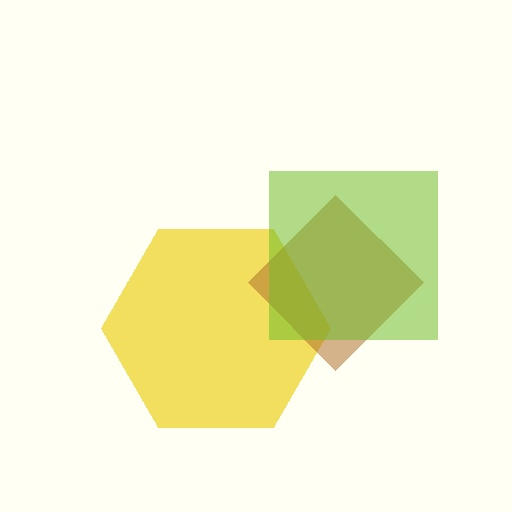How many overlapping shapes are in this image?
There are 3 overlapping shapes in the image.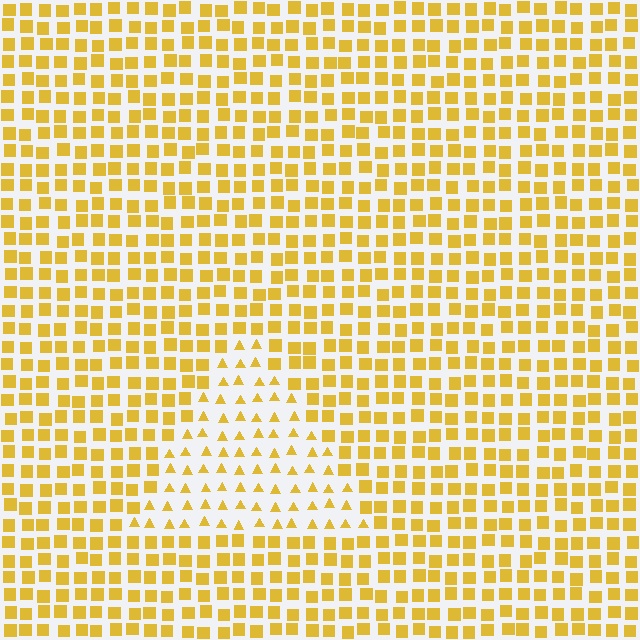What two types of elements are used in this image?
The image uses triangles inside the triangle region and squares outside it.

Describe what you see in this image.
The image is filled with small yellow elements arranged in a uniform grid. A triangle-shaped region contains triangles, while the surrounding area contains squares. The boundary is defined purely by the change in element shape.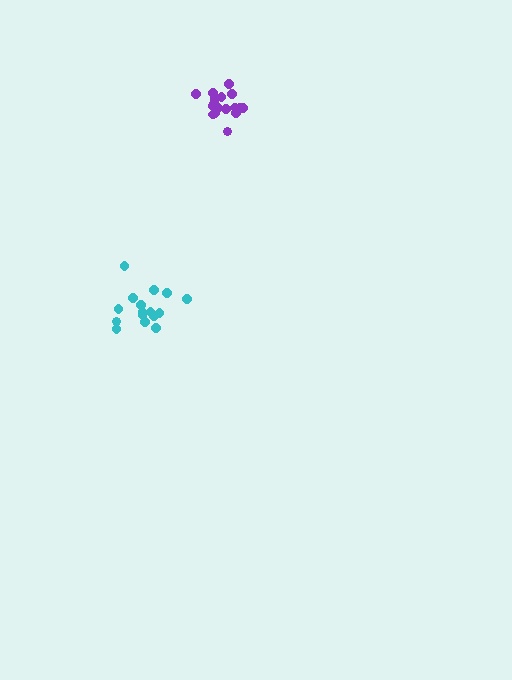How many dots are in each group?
Group 1: 17 dots, Group 2: 16 dots (33 total).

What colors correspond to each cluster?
The clusters are colored: purple, cyan.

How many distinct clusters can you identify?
There are 2 distinct clusters.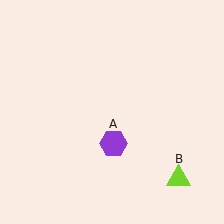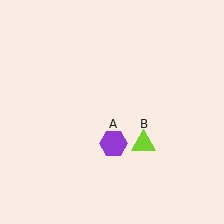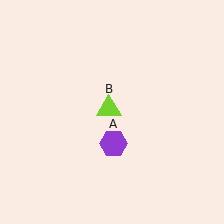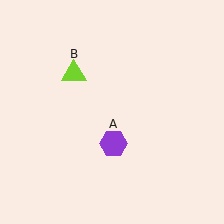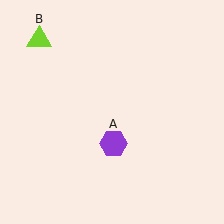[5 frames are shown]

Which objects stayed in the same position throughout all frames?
Purple hexagon (object A) remained stationary.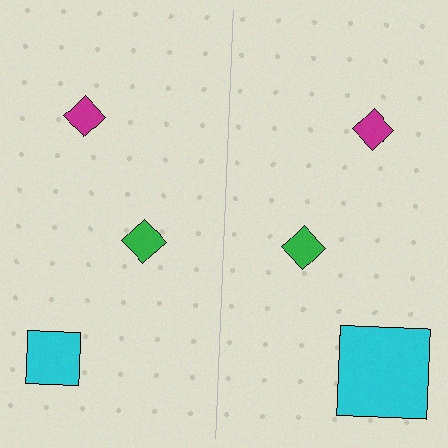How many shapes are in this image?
There are 6 shapes in this image.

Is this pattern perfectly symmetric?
No, the pattern is not perfectly symmetric. The cyan square on the right side has a different size than its mirror counterpart.